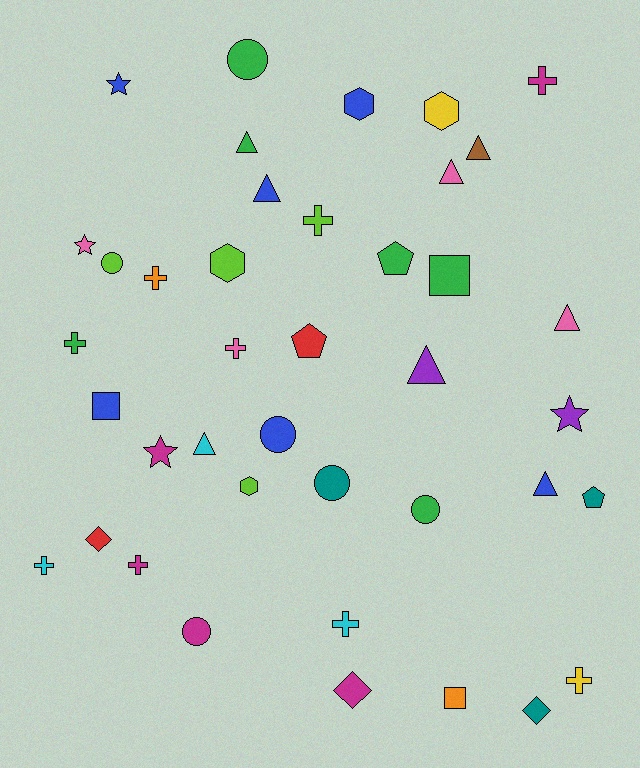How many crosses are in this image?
There are 9 crosses.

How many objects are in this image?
There are 40 objects.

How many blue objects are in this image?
There are 6 blue objects.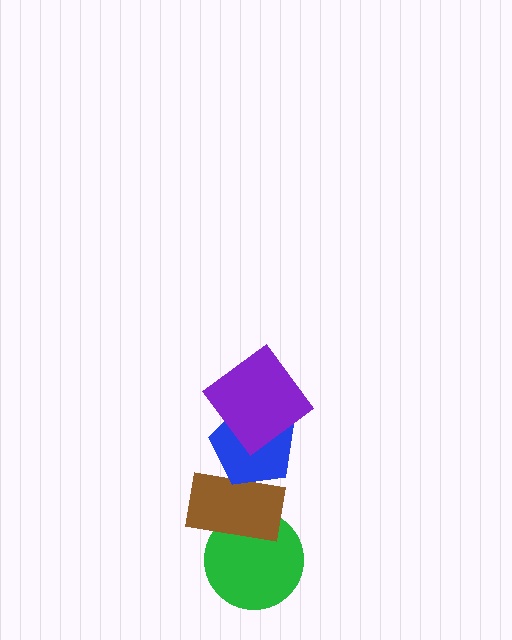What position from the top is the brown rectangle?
The brown rectangle is 3rd from the top.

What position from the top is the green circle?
The green circle is 4th from the top.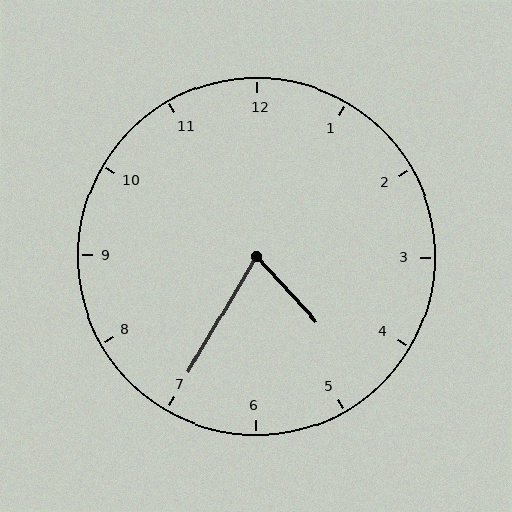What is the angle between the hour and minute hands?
Approximately 72 degrees.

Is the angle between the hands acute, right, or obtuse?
It is acute.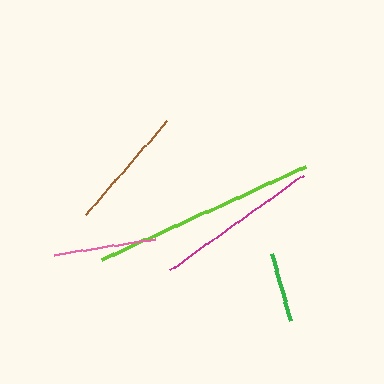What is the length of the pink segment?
The pink segment is approximately 102 pixels long.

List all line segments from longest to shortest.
From longest to shortest: lime, magenta, brown, pink, green.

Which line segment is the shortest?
The green line is the shortest at approximately 70 pixels.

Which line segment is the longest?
The lime line is the longest at approximately 224 pixels.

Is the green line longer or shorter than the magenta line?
The magenta line is longer than the green line.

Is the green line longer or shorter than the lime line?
The lime line is longer than the green line.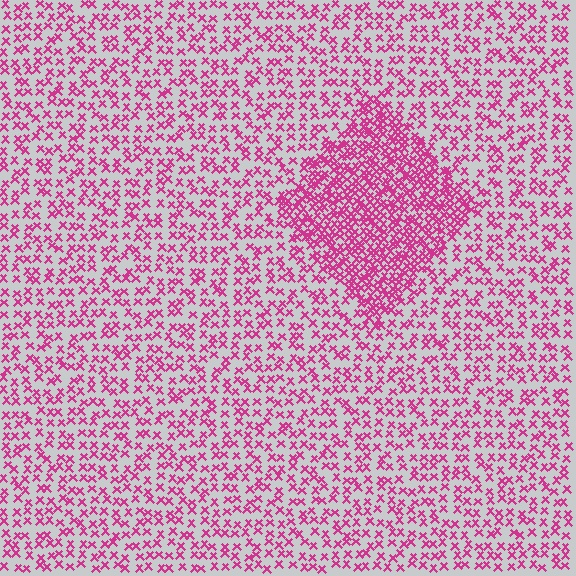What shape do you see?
I see a diamond.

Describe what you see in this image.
The image contains small magenta elements arranged at two different densities. A diamond-shaped region is visible where the elements are more densely packed than the surrounding area.